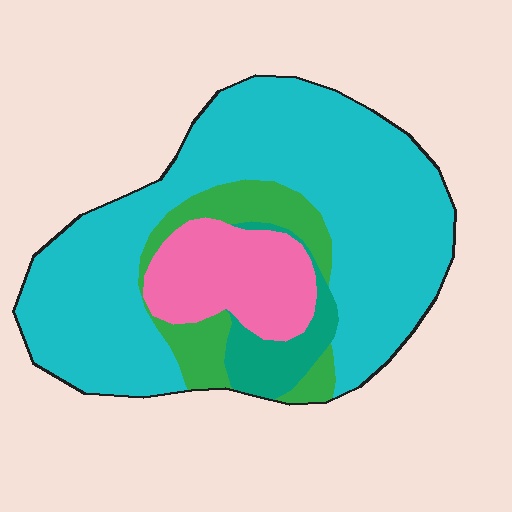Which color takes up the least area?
Teal, at roughly 5%.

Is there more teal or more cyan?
Cyan.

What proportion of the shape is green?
Green covers 13% of the shape.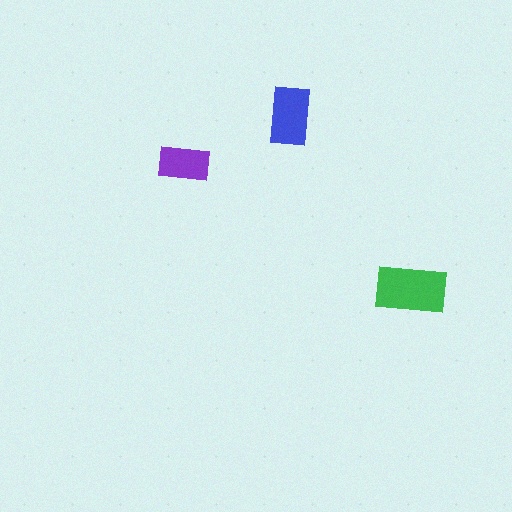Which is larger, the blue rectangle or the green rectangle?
The green one.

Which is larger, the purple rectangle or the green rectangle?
The green one.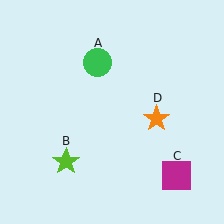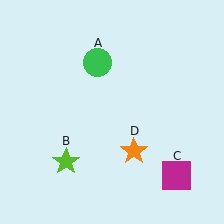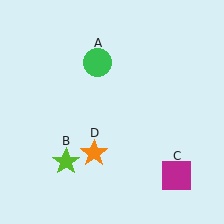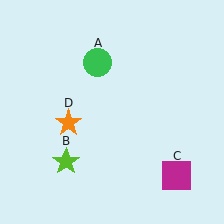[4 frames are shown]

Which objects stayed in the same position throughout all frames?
Green circle (object A) and lime star (object B) and magenta square (object C) remained stationary.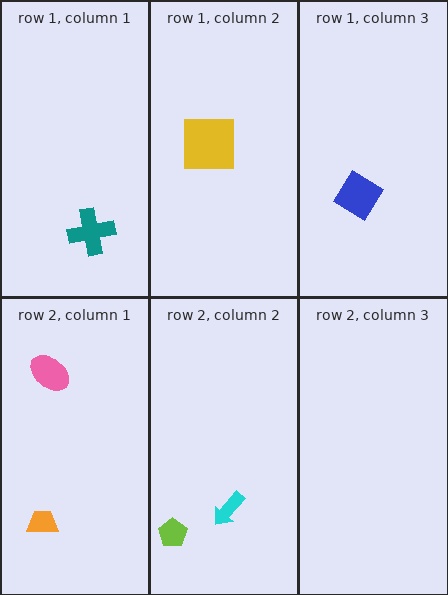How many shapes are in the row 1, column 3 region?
1.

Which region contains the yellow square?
The row 1, column 2 region.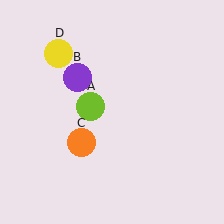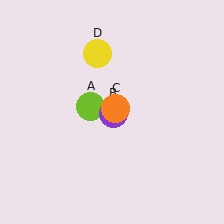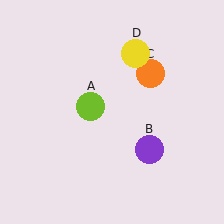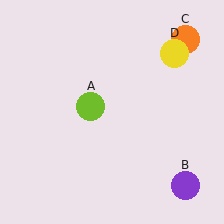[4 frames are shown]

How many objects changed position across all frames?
3 objects changed position: purple circle (object B), orange circle (object C), yellow circle (object D).